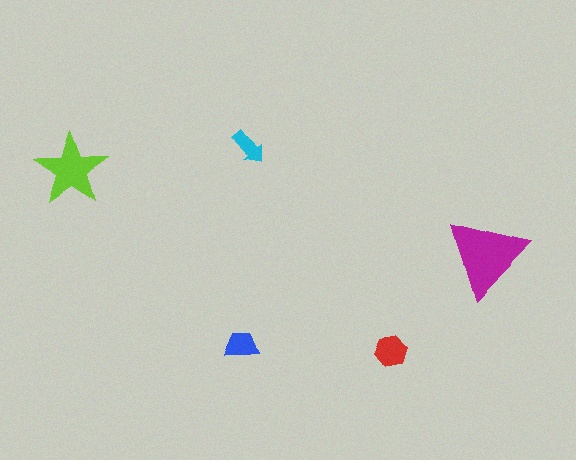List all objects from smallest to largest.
The cyan arrow, the blue trapezoid, the red hexagon, the lime star, the magenta triangle.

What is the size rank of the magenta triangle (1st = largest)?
1st.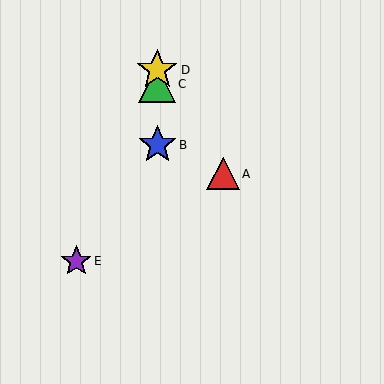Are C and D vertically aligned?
Yes, both are at x≈157.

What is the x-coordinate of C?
Object C is at x≈157.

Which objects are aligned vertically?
Objects B, C, D are aligned vertically.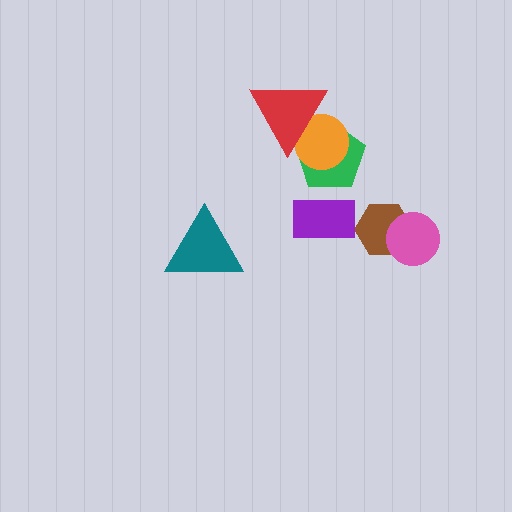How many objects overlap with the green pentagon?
2 objects overlap with the green pentagon.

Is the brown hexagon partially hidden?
Yes, it is partially covered by another shape.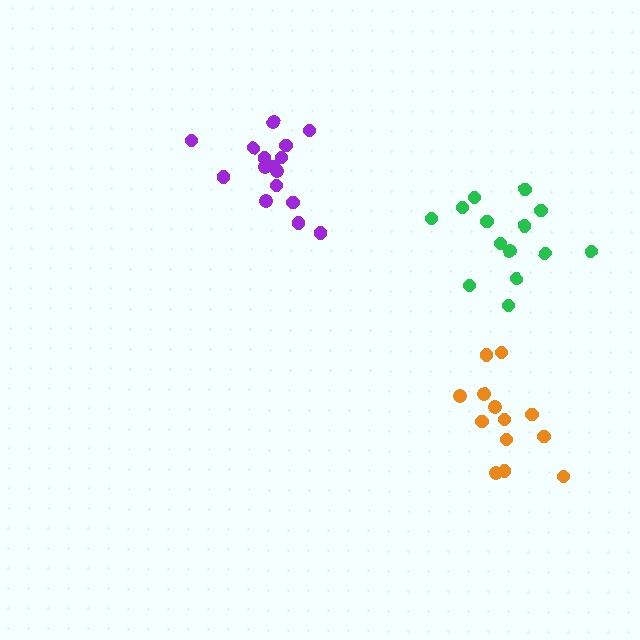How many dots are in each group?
Group 1: 13 dots, Group 2: 16 dots, Group 3: 14 dots (43 total).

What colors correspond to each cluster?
The clusters are colored: orange, purple, green.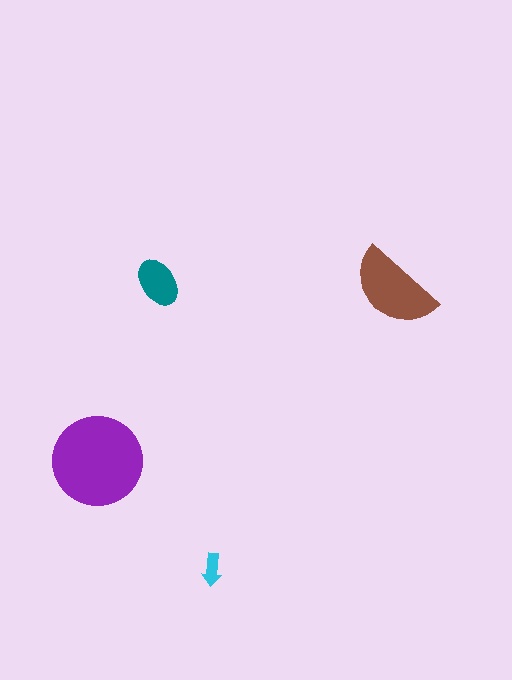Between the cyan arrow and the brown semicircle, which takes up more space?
The brown semicircle.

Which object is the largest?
The purple circle.